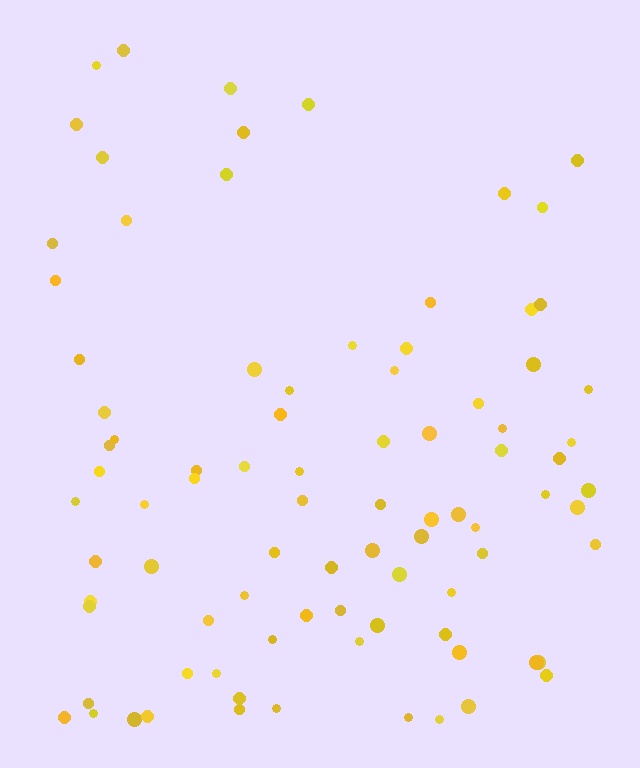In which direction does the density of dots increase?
From top to bottom, with the bottom side densest.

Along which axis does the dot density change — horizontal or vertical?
Vertical.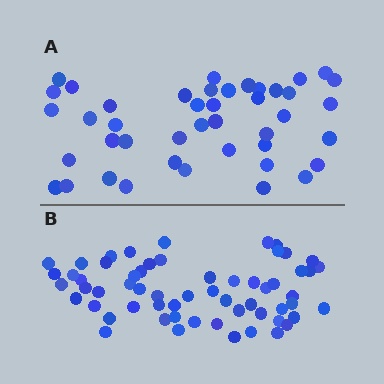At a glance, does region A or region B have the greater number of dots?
Region B (the bottom region) has more dots.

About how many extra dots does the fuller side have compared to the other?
Region B has approximately 15 more dots than region A.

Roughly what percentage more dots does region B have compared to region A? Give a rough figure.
About 40% more.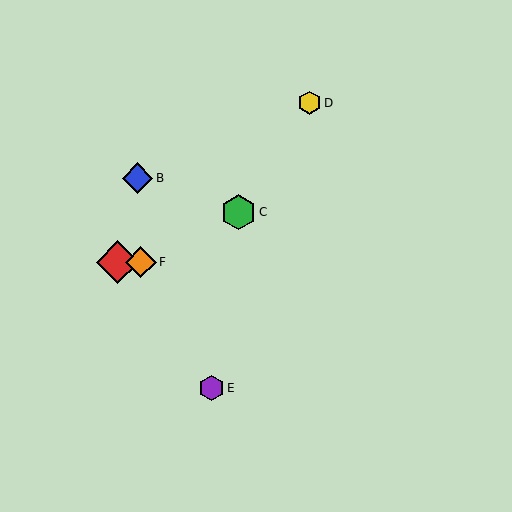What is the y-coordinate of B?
Object B is at y≈178.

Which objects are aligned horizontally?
Objects A, F are aligned horizontally.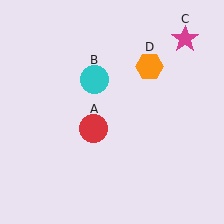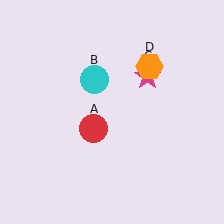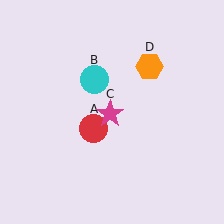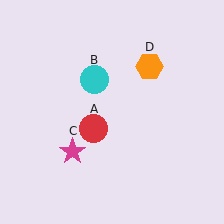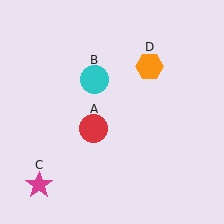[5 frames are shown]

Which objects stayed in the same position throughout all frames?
Red circle (object A) and cyan circle (object B) and orange hexagon (object D) remained stationary.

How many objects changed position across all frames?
1 object changed position: magenta star (object C).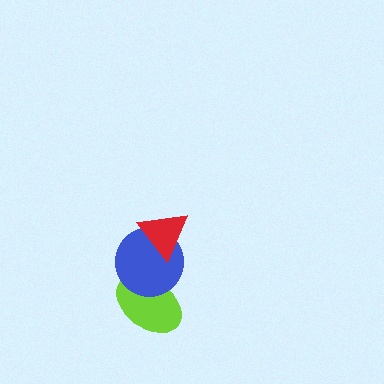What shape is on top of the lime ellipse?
The blue circle is on top of the lime ellipse.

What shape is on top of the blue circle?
The red triangle is on top of the blue circle.